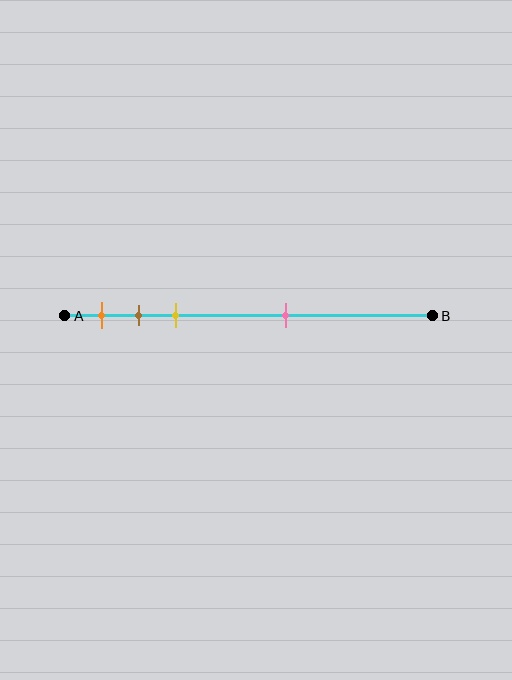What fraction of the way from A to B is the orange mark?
The orange mark is approximately 10% (0.1) of the way from A to B.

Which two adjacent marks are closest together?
The brown and yellow marks are the closest adjacent pair.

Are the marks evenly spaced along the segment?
No, the marks are not evenly spaced.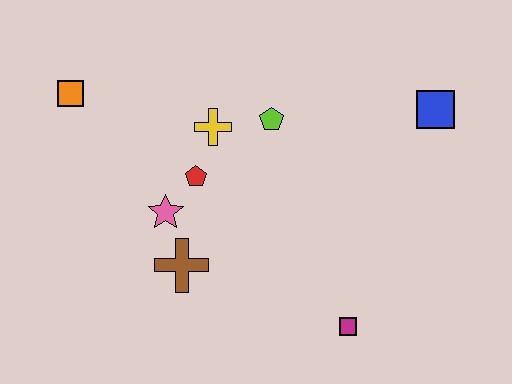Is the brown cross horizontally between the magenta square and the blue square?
No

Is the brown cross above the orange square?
No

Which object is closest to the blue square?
The lime pentagon is closest to the blue square.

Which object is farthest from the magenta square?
The orange square is farthest from the magenta square.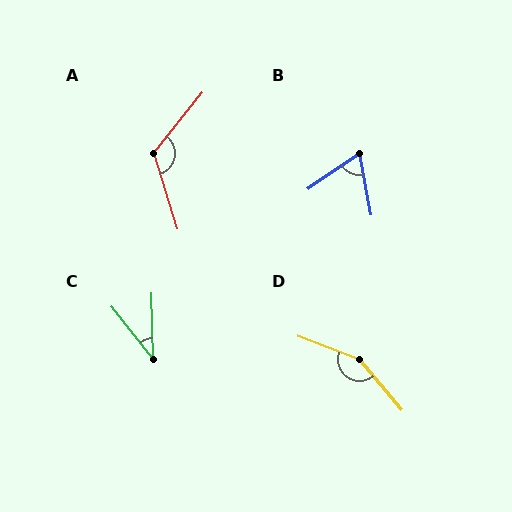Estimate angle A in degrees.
Approximately 124 degrees.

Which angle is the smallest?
C, at approximately 37 degrees.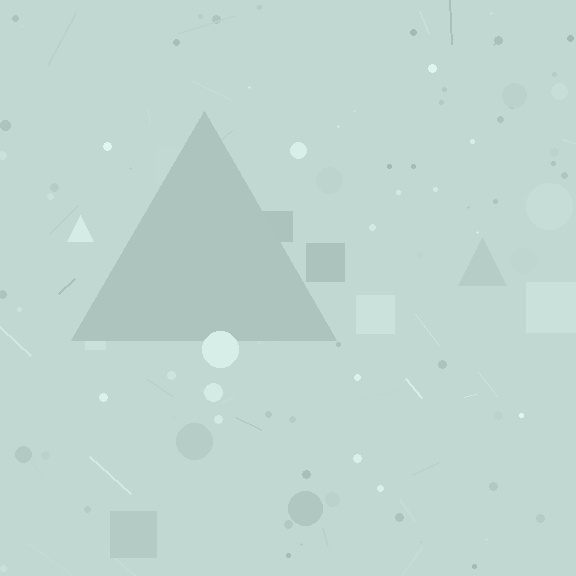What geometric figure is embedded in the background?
A triangle is embedded in the background.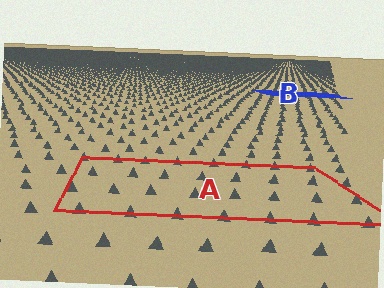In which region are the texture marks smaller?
The texture marks are smaller in region B, because it is farther away.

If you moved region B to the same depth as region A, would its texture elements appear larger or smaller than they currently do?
They would appear larger. At a closer depth, the same texture elements are projected at a bigger on-screen size.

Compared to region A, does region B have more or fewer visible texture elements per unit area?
Region B has more texture elements per unit area — they are packed more densely because it is farther away.